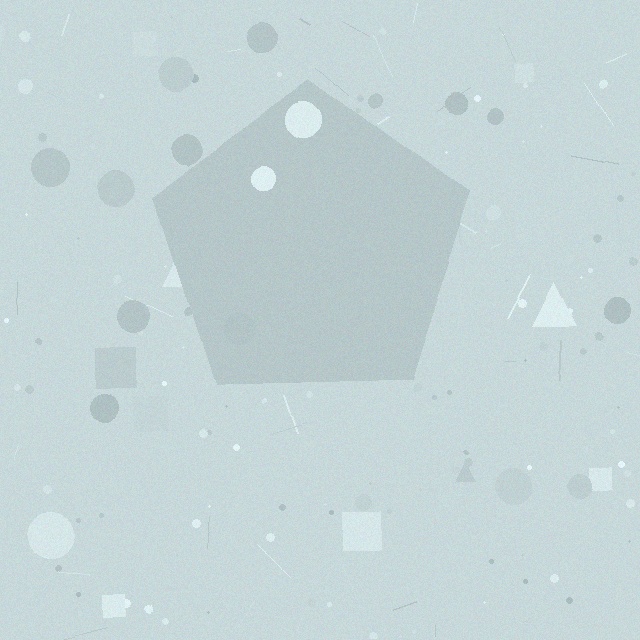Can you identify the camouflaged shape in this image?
The camouflaged shape is a pentagon.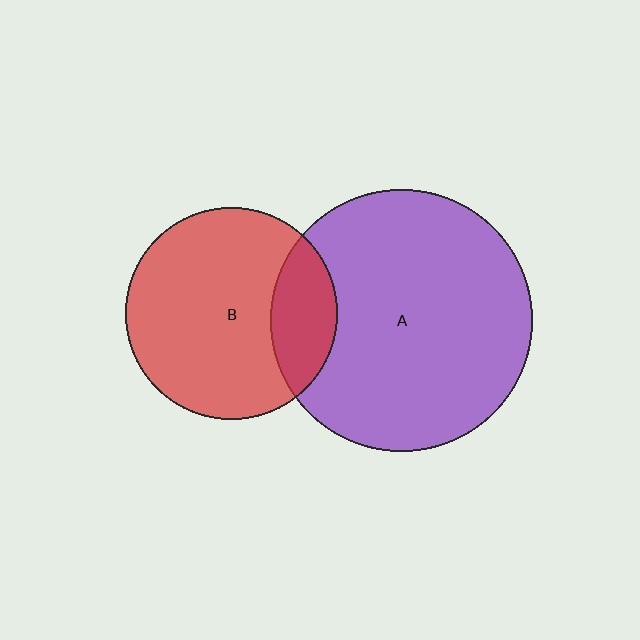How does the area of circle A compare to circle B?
Approximately 1.5 times.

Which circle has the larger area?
Circle A (purple).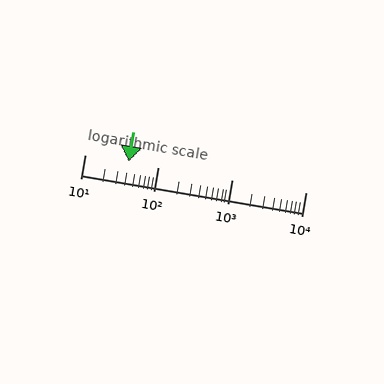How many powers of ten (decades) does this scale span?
The scale spans 3 decades, from 10 to 10000.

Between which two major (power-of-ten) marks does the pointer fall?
The pointer is between 10 and 100.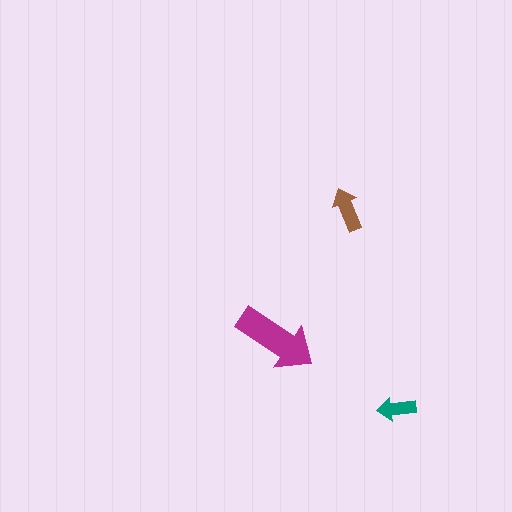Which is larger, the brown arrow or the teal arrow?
The brown one.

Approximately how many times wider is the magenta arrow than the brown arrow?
About 2 times wider.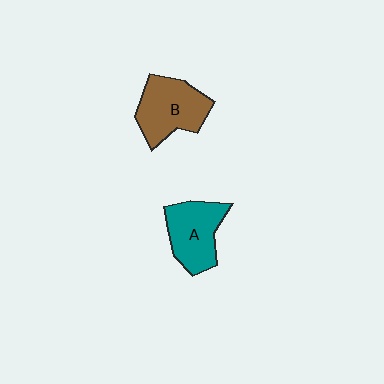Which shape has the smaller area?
Shape A (teal).